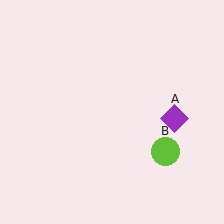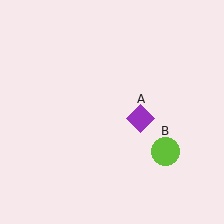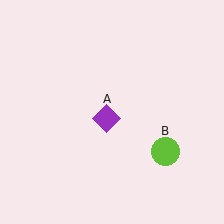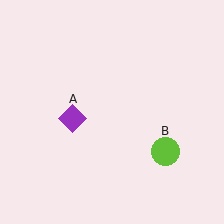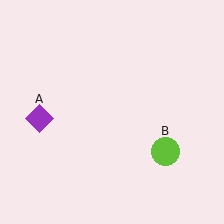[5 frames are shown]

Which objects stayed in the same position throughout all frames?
Lime circle (object B) remained stationary.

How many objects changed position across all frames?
1 object changed position: purple diamond (object A).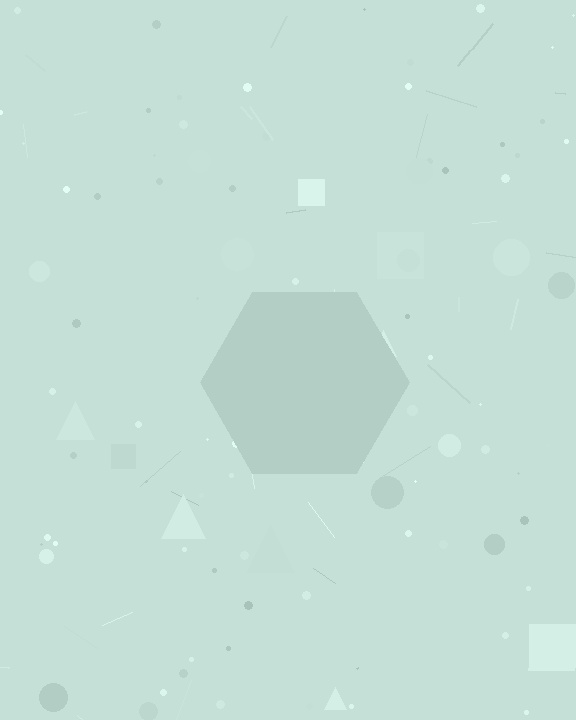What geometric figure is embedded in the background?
A hexagon is embedded in the background.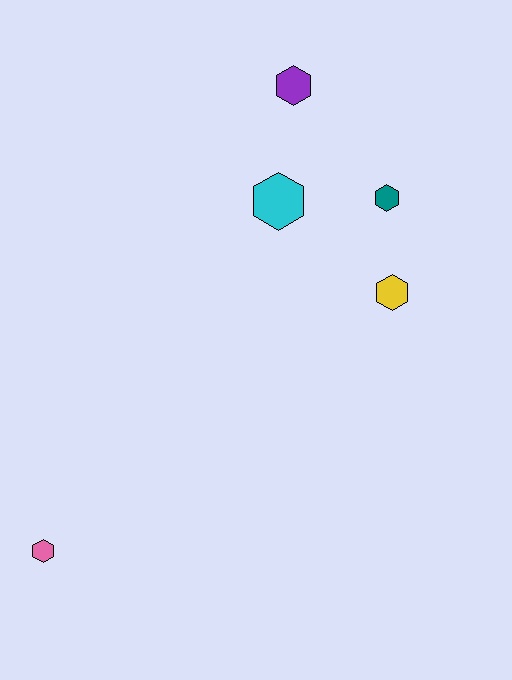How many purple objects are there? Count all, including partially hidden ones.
There is 1 purple object.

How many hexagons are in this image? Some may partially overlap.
There are 5 hexagons.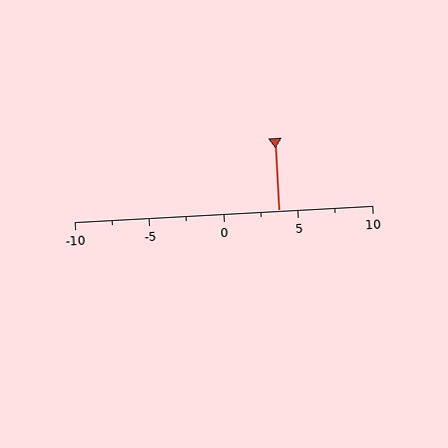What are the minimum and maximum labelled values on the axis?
The axis runs from -10 to 10.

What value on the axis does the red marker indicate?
The marker indicates approximately 3.8.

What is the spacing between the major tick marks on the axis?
The major ticks are spaced 5 apart.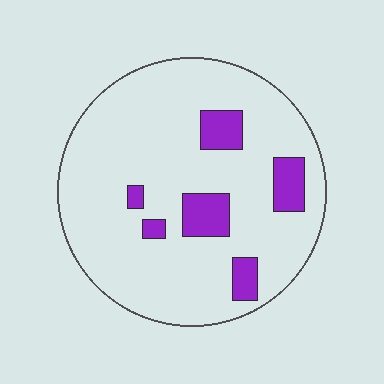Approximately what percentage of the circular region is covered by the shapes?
Approximately 15%.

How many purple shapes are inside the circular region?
6.